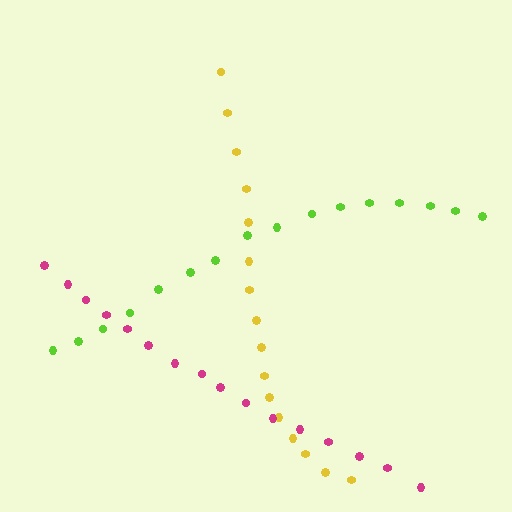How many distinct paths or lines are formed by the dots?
There are 3 distinct paths.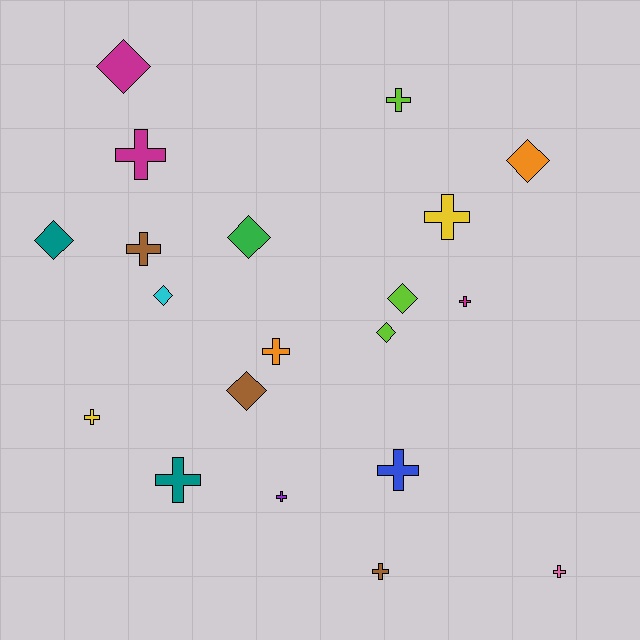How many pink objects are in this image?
There is 1 pink object.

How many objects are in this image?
There are 20 objects.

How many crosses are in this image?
There are 12 crosses.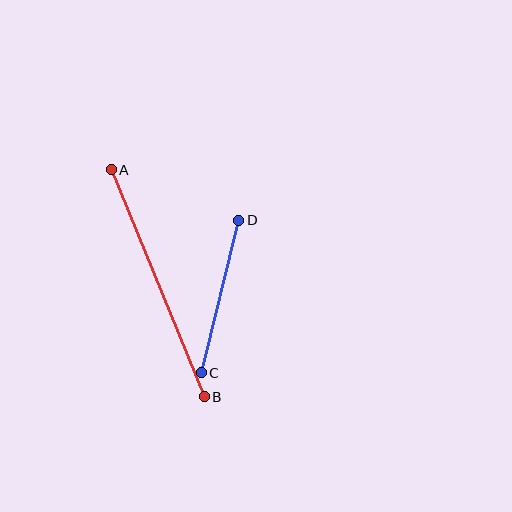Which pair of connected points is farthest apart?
Points A and B are farthest apart.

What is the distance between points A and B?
The distance is approximately 245 pixels.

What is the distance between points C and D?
The distance is approximately 157 pixels.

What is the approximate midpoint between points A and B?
The midpoint is at approximately (158, 283) pixels.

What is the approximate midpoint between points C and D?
The midpoint is at approximately (220, 296) pixels.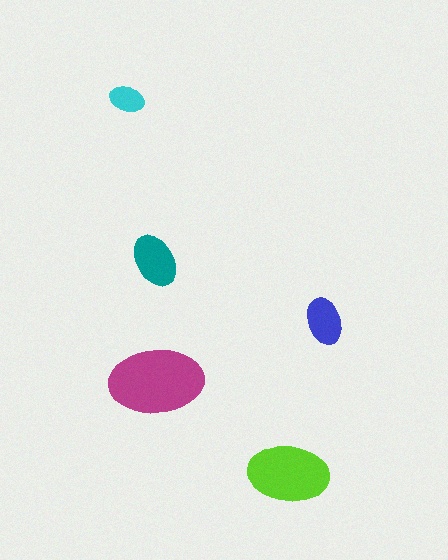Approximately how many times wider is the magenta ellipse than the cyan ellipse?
About 2.5 times wider.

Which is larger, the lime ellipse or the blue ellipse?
The lime one.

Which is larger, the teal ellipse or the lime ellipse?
The lime one.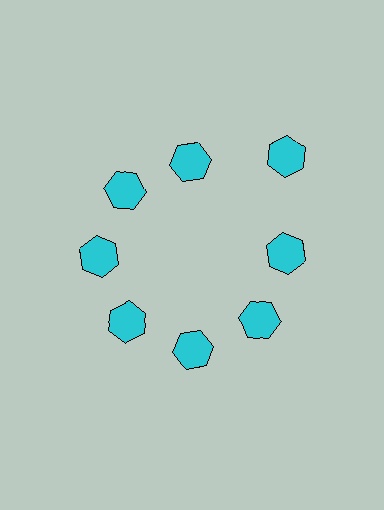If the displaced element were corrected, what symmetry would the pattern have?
It would have 8-fold rotational symmetry — the pattern would map onto itself every 45 degrees.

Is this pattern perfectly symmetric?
No. The 8 cyan hexagons are arranged in a ring, but one element near the 2 o'clock position is pushed outward from the center, breaking the 8-fold rotational symmetry.